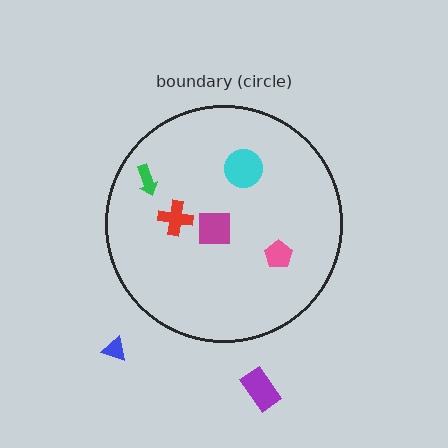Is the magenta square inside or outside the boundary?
Inside.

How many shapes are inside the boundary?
5 inside, 2 outside.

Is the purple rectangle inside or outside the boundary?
Outside.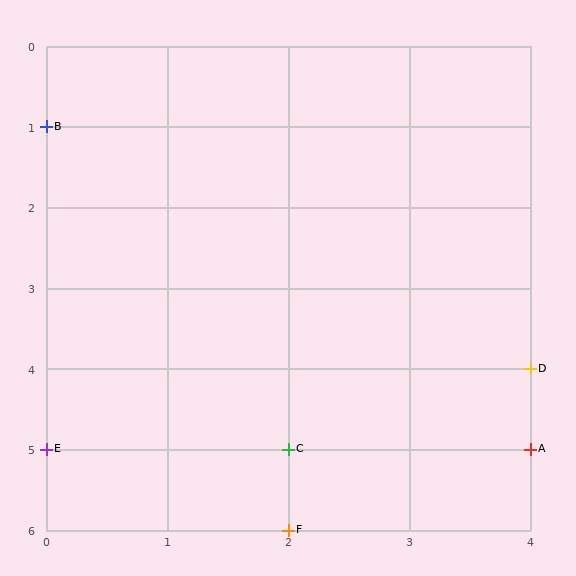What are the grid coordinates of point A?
Point A is at grid coordinates (4, 5).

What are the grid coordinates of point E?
Point E is at grid coordinates (0, 5).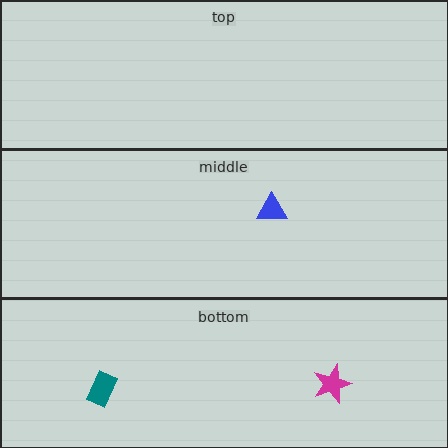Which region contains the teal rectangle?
The bottom region.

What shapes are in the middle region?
The blue triangle.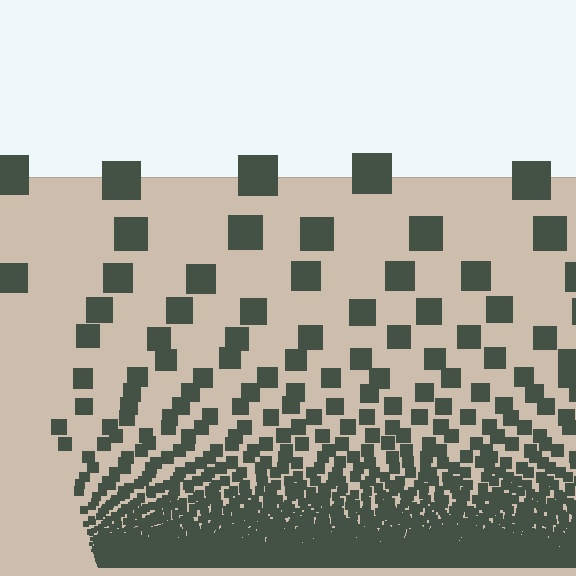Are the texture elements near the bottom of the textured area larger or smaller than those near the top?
Smaller. The gradient is inverted — elements near the bottom are smaller and denser.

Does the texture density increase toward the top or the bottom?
Density increases toward the bottom.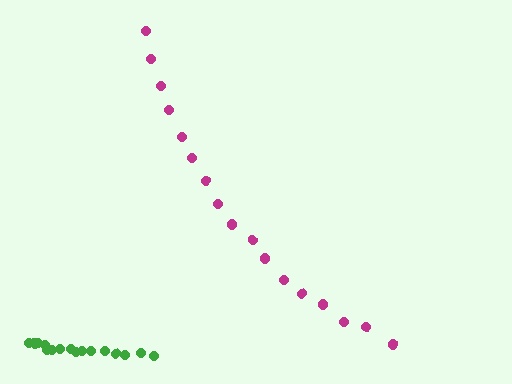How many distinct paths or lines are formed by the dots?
There are 2 distinct paths.